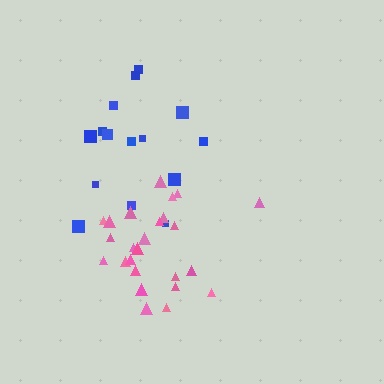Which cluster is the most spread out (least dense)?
Blue.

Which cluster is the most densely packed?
Pink.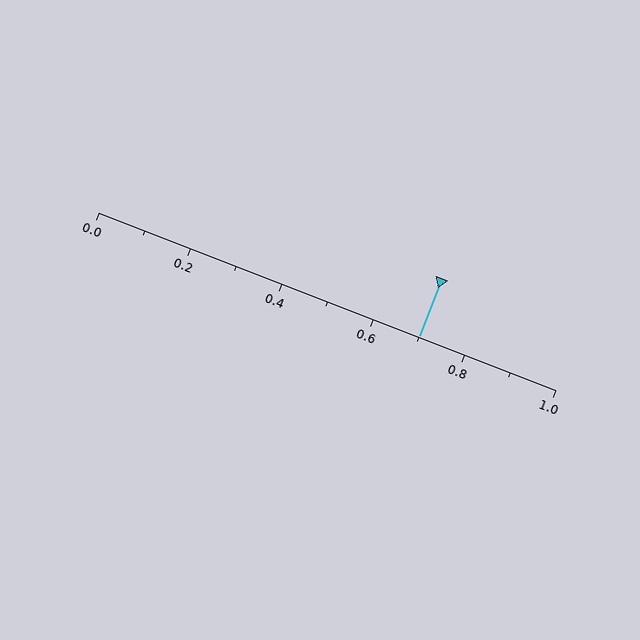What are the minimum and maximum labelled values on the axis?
The axis runs from 0.0 to 1.0.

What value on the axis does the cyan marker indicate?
The marker indicates approximately 0.7.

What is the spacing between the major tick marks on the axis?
The major ticks are spaced 0.2 apart.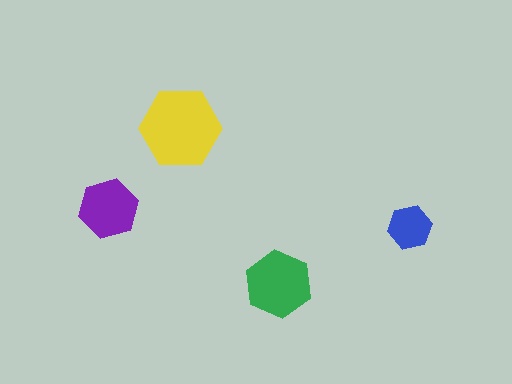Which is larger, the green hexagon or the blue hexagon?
The green one.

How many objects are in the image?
There are 4 objects in the image.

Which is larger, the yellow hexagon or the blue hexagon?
The yellow one.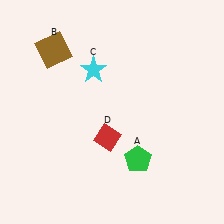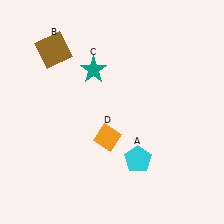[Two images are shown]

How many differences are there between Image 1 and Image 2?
There are 3 differences between the two images.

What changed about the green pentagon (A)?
In Image 1, A is green. In Image 2, it changed to cyan.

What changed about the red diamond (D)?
In Image 1, D is red. In Image 2, it changed to orange.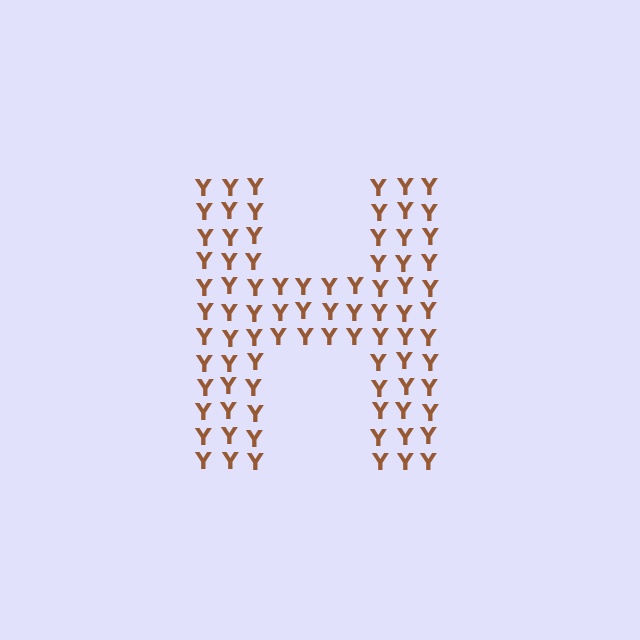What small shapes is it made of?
It is made of small letter Y's.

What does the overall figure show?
The overall figure shows the letter H.